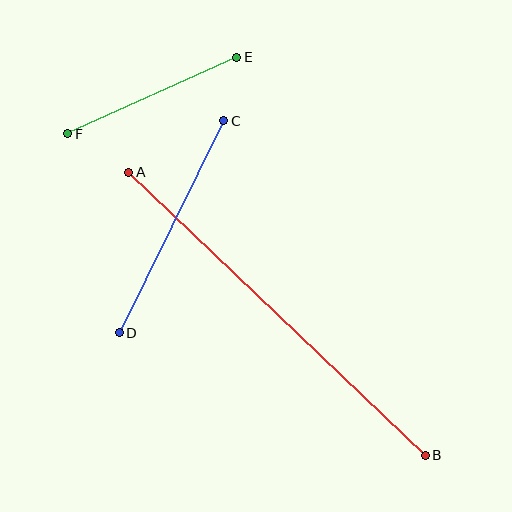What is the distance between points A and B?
The distance is approximately 410 pixels.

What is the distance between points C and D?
The distance is approximately 237 pixels.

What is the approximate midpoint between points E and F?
The midpoint is at approximately (152, 95) pixels.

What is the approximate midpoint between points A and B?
The midpoint is at approximately (277, 314) pixels.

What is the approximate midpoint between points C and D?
The midpoint is at approximately (172, 227) pixels.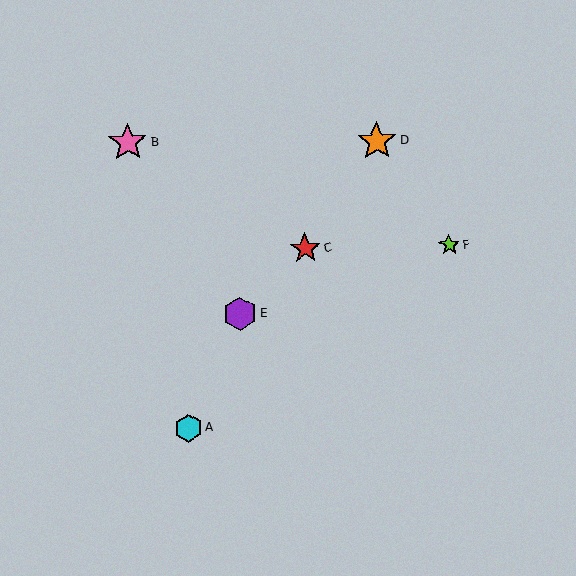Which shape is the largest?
The pink star (labeled B) is the largest.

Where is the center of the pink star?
The center of the pink star is at (128, 142).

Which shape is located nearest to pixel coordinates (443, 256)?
The lime star (labeled F) at (449, 245) is nearest to that location.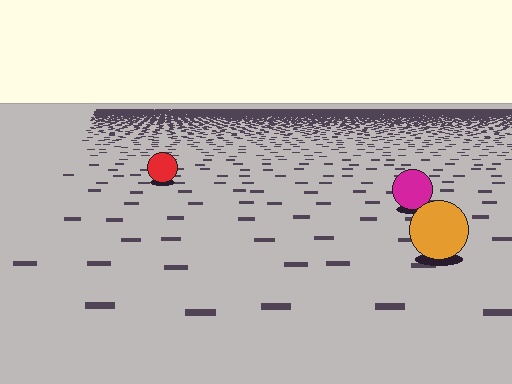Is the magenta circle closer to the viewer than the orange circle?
No. The orange circle is closer — you can tell from the texture gradient: the ground texture is coarser near it.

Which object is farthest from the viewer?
The red circle is farthest from the viewer. It appears smaller and the ground texture around it is denser.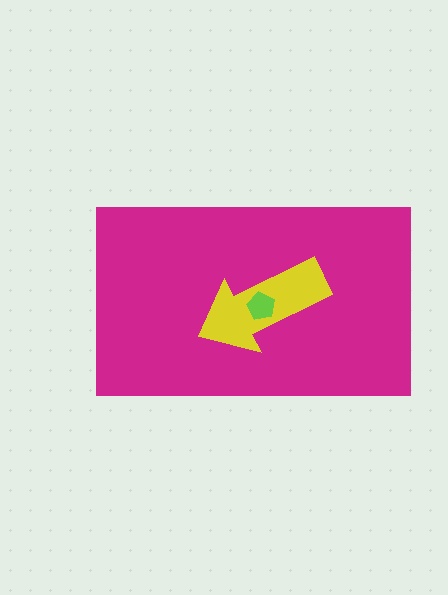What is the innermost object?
The lime pentagon.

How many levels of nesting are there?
3.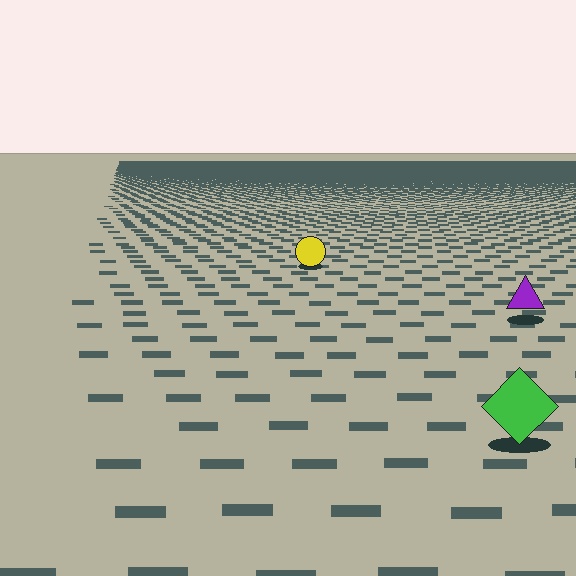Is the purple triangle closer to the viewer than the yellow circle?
Yes. The purple triangle is closer — you can tell from the texture gradient: the ground texture is coarser near it.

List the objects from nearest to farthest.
From nearest to farthest: the green diamond, the purple triangle, the yellow circle.